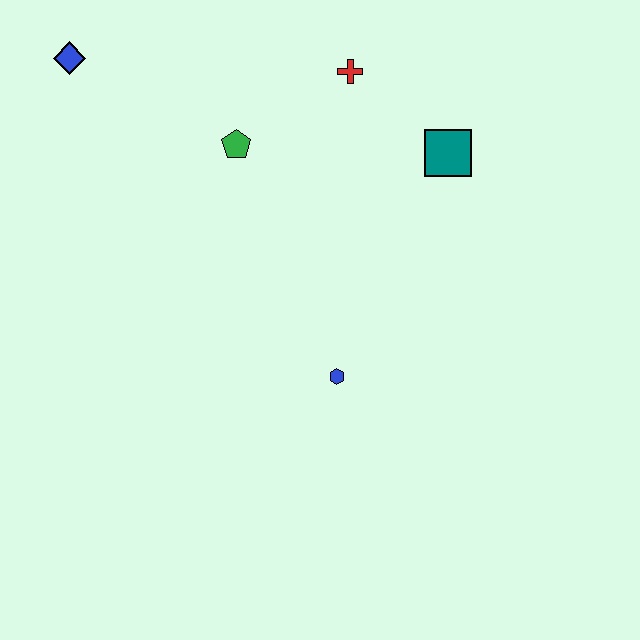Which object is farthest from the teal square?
The blue diamond is farthest from the teal square.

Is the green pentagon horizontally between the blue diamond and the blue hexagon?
Yes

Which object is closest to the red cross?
The teal square is closest to the red cross.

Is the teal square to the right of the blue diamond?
Yes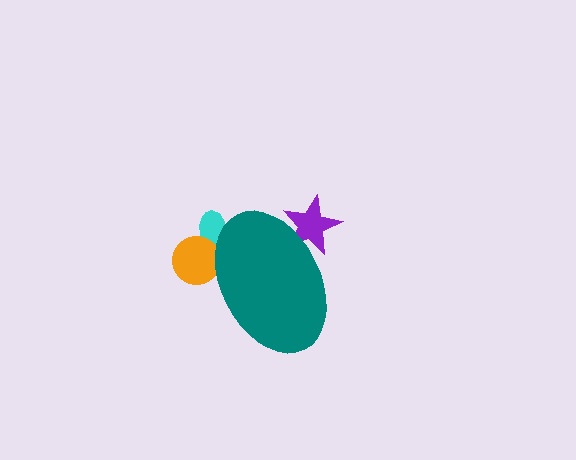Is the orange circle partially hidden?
Yes, the orange circle is partially hidden behind the teal ellipse.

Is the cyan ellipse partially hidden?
Yes, the cyan ellipse is partially hidden behind the teal ellipse.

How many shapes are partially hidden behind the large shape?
3 shapes are partially hidden.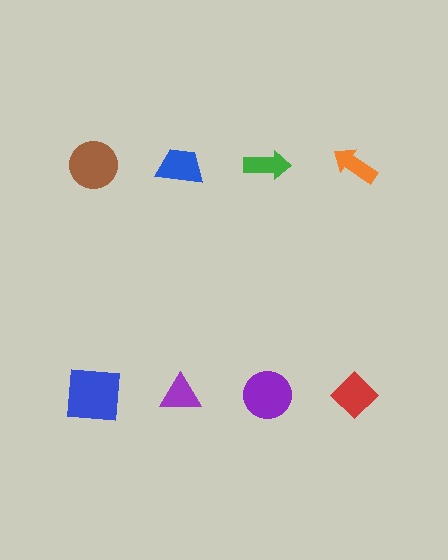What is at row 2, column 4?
A red diamond.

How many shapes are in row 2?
4 shapes.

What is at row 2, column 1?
A blue square.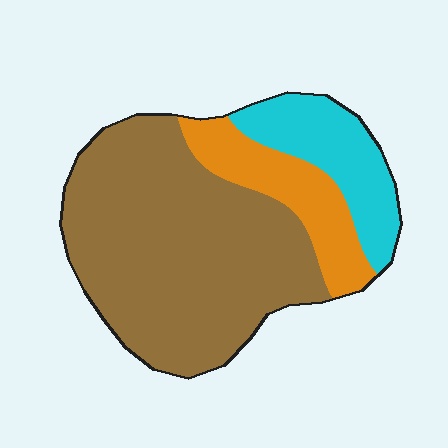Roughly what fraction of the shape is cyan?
Cyan takes up between a sixth and a third of the shape.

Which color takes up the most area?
Brown, at roughly 65%.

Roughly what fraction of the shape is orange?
Orange covers around 15% of the shape.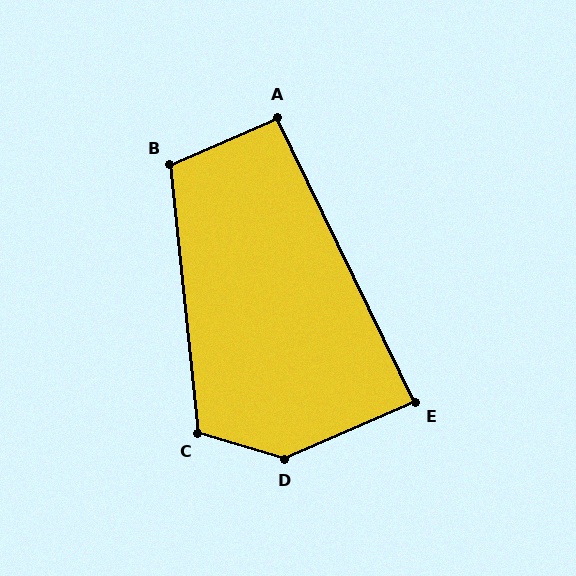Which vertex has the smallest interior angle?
E, at approximately 88 degrees.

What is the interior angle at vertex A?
Approximately 92 degrees (approximately right).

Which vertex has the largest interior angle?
D, at approximately 140 degrees.